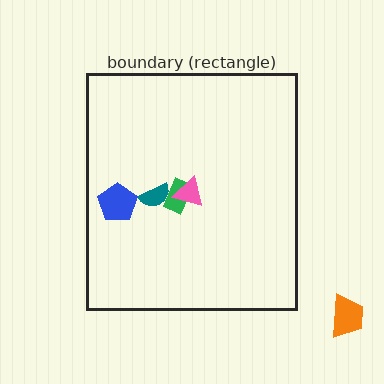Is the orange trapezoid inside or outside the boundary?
Outside.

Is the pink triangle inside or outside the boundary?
Inside.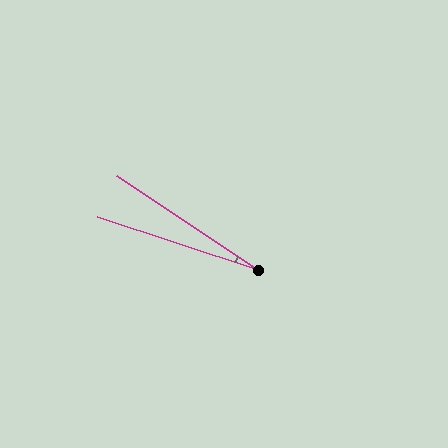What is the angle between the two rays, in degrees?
Approximately 15 degrees.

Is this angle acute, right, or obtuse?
It is acute.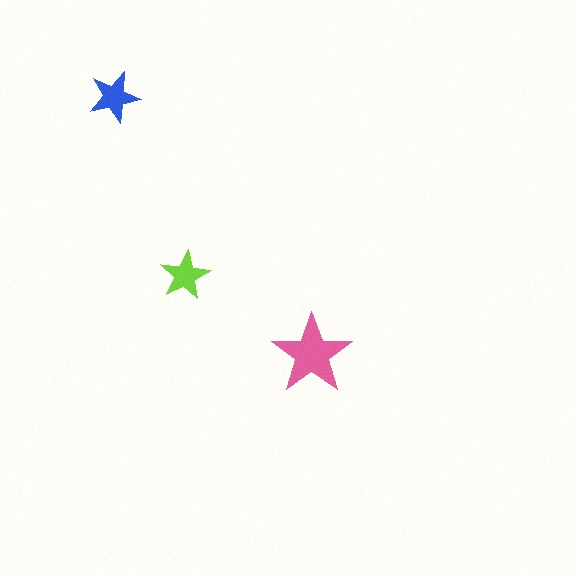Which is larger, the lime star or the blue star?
The blue one.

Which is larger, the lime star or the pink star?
The pink one.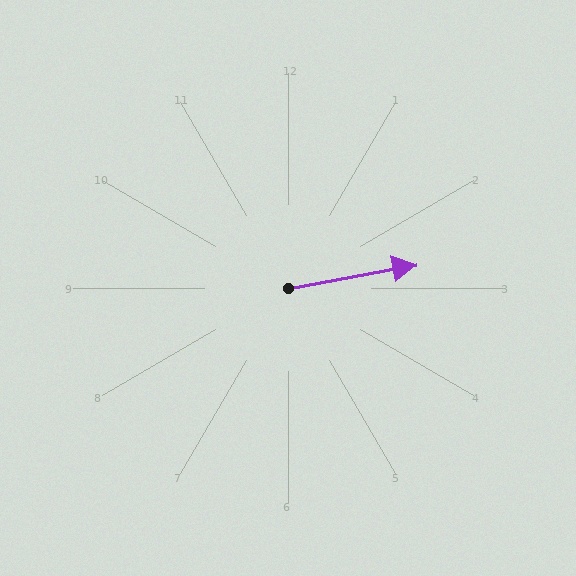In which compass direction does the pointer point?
East.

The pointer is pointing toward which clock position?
Roughly 3 o'clock.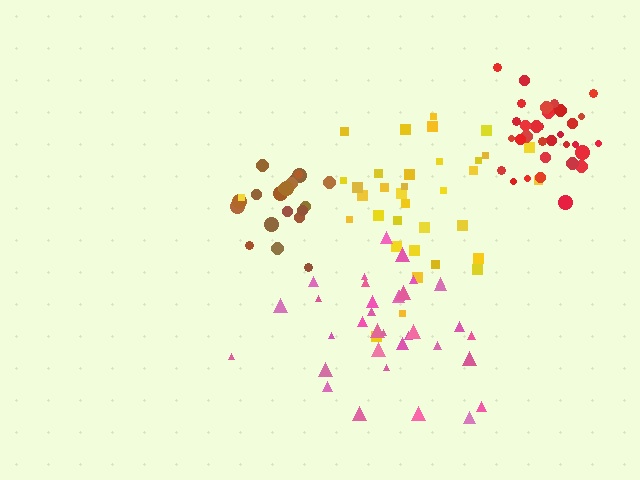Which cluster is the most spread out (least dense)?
Pink.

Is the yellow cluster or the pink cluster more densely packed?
Yellow.